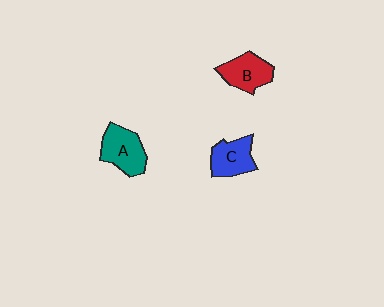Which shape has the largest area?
Shape A (teal).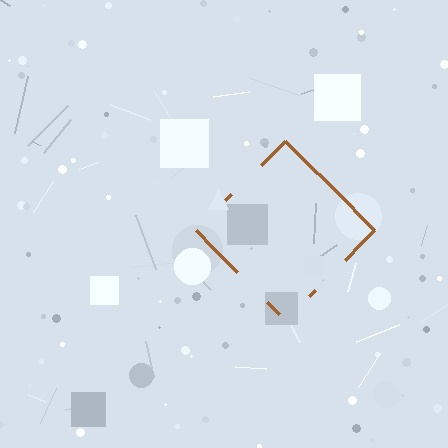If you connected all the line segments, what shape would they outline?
They would outline a diamond.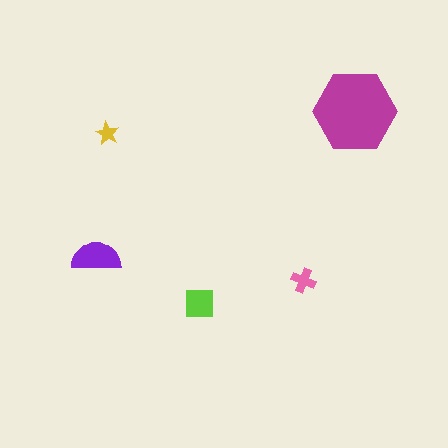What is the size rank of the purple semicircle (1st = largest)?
2nd.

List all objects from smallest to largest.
The yellow star, the pink cross, the lime square, the purple semicircle, the magenta hexagon.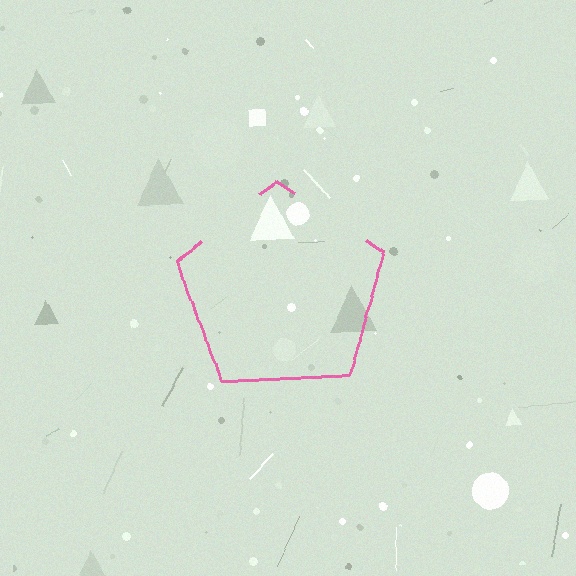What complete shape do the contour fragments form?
The contour fragments form a pentagon.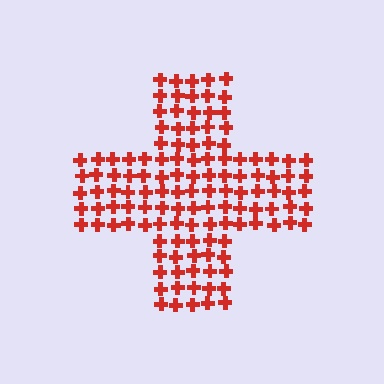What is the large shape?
The large shape is a cross.